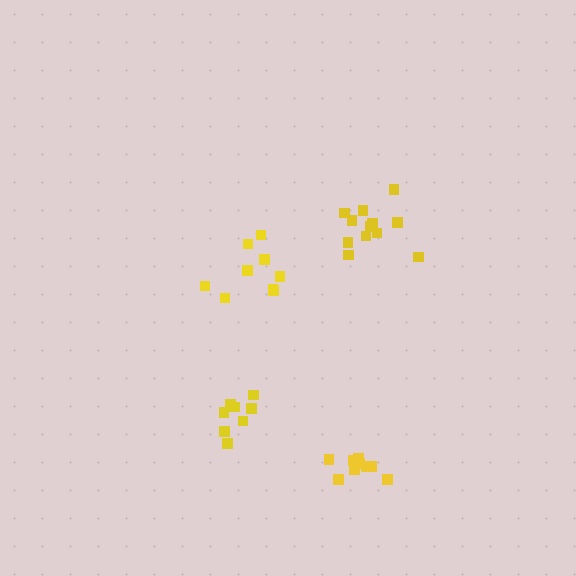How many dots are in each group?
Group 1: 12 dots, Group 2: 9 dots, Group 3: 9 dots, Group 4: 8 dots (38 total).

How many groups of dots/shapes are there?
There are 4 groups.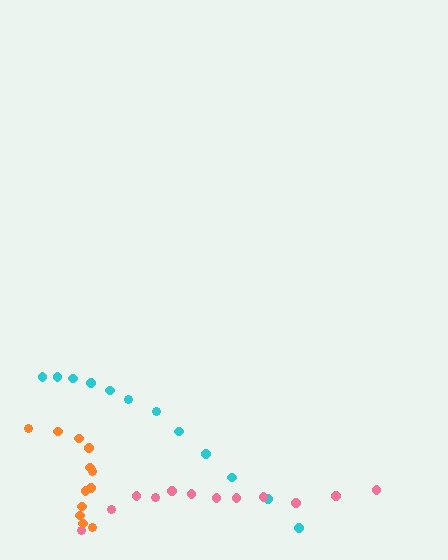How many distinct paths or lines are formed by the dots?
There are 3 distinct paths.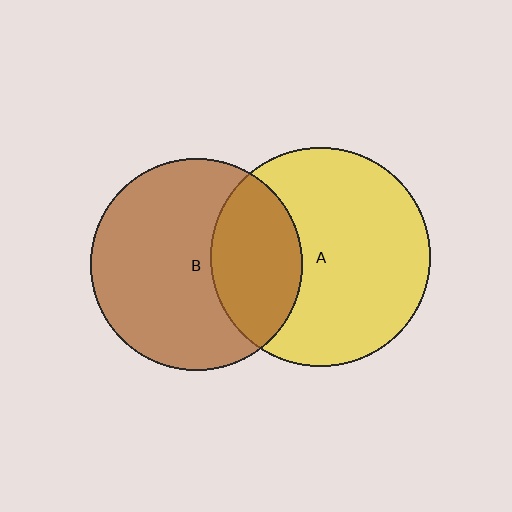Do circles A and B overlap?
Yes.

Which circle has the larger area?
Circle A (yellow).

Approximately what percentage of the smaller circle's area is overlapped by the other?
Approximately 30%.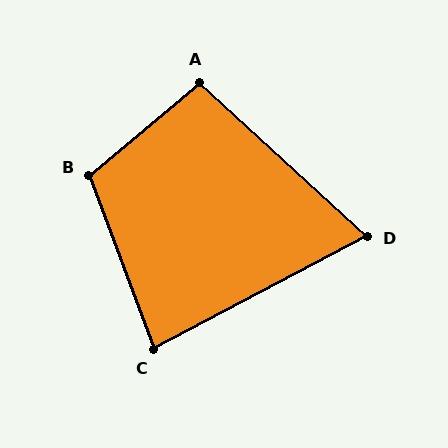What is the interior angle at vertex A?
Approximately 97 degrees (obtuse).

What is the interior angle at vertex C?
Approximately 83 degrees (acute).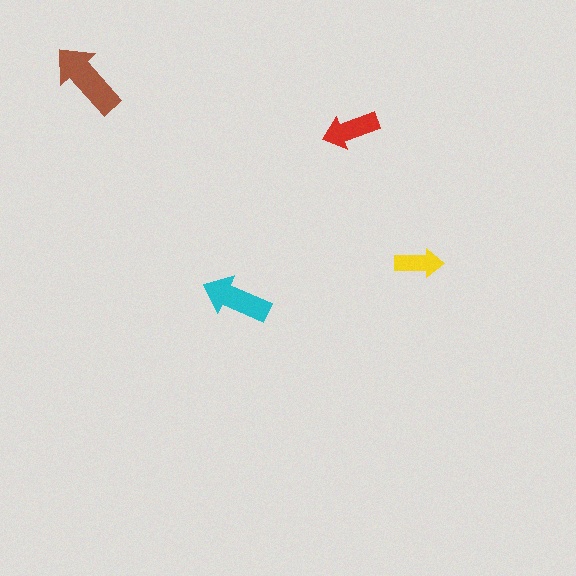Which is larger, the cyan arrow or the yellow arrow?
The cyan one.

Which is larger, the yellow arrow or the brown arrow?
The brown one.